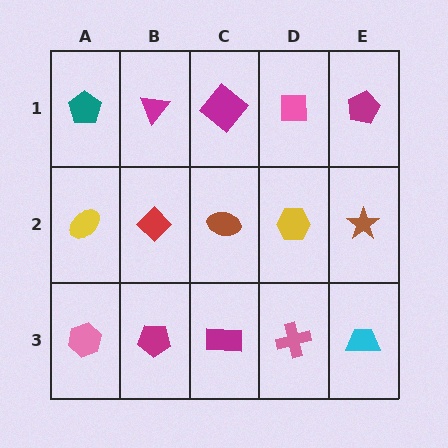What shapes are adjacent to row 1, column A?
A yellow ellipse (row 2, column A), a magenta triangle (row 1, column B).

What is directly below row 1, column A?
A yellow ellipse.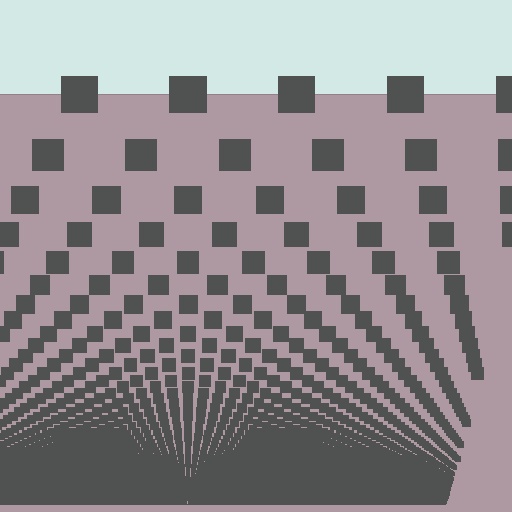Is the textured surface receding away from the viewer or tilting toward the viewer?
The surface appears to tilt toward the viewer. Texture elements get larger and sparser toward the top.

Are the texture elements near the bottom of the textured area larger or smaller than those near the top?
Smaller. The gradient is inverted — elements near the bottom are smaller and denser.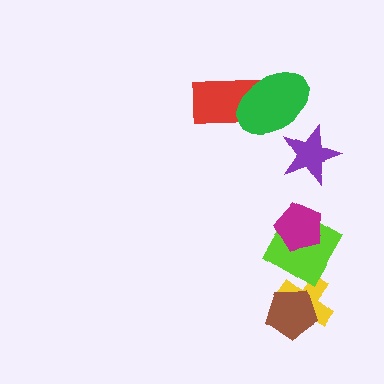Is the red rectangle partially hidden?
Yes, it is partially covered by another shape.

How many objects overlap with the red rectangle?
1 object overlaps with the red rectangle.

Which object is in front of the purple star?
The green ellipse is in front of the purple star.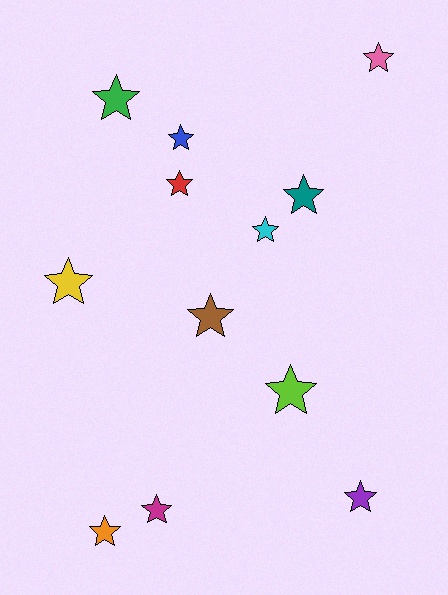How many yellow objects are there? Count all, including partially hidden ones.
There is 1 yellow object.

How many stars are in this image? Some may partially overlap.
There are 12 stars.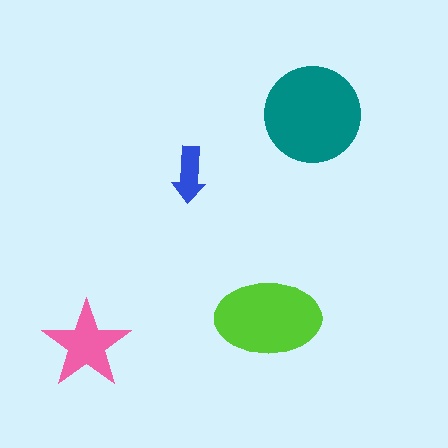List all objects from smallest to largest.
The blue arrow, the pink star, the lime ellipse, the teal circle.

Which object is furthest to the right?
The teal circle is rightmost.